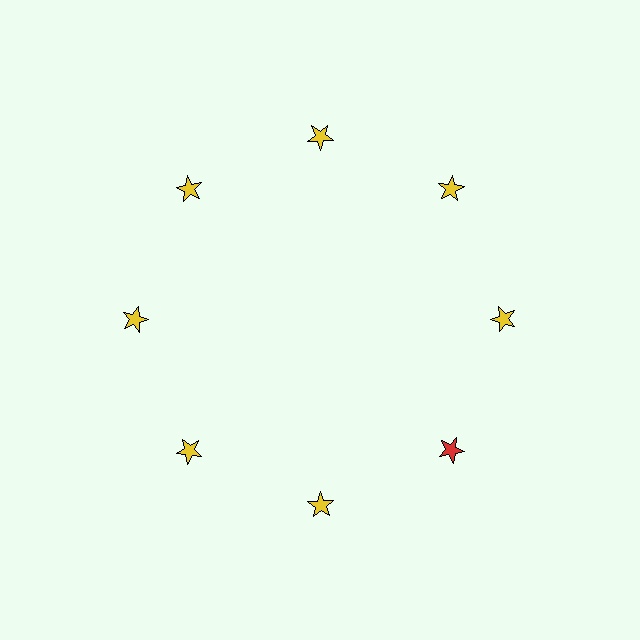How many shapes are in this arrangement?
There are 8 shapes arranged in a ring pattern.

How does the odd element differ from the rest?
It has a different color: red instead of yellow.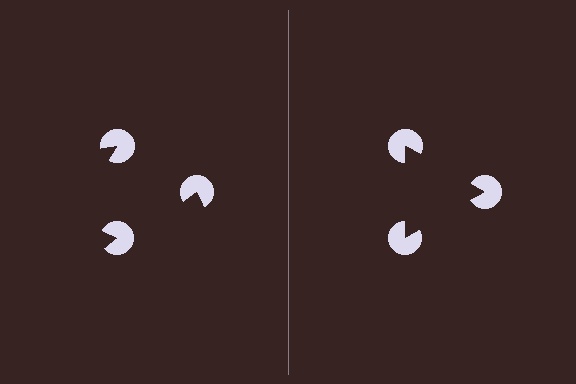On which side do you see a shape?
An illusory triangle appears on the right side. On the left side the wedge cuts are rotated, so no coherent shape forms.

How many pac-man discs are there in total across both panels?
6 — 3 on each side.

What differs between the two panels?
The pac-man discs are positioned identically on both sides; only the wedge orientations differ. On the right they align to a triangle; on the left they are misaligned.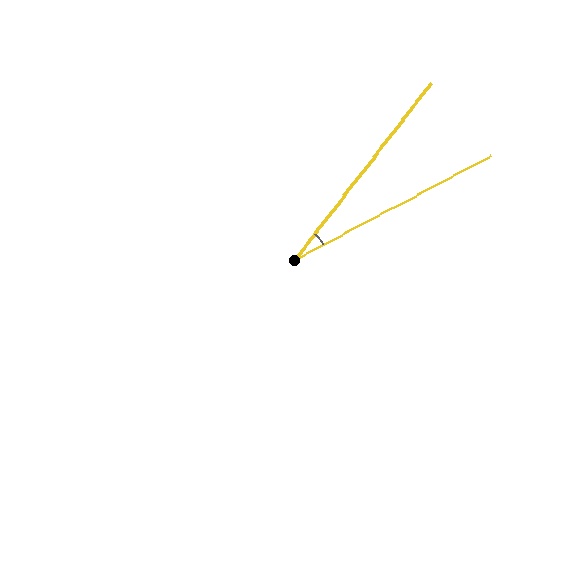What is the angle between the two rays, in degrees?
Approximately 24 degrees.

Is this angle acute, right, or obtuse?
It is acute.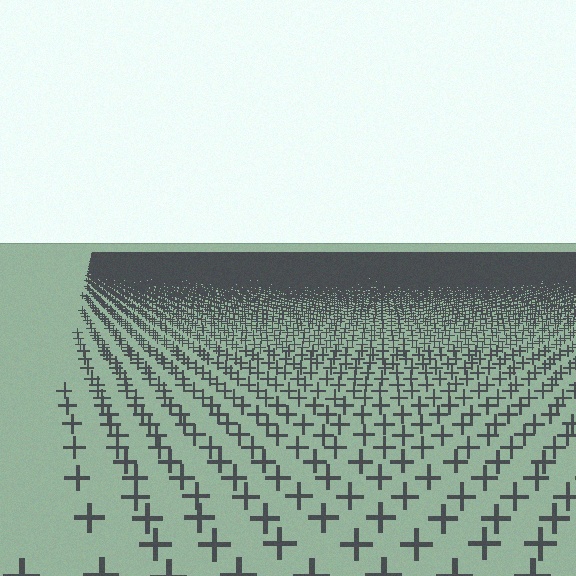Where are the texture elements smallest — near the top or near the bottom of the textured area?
Near the top.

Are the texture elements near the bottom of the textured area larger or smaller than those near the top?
Larger. Near the bottom, elements are closer to the viewer and appear at a bigger on-screen size.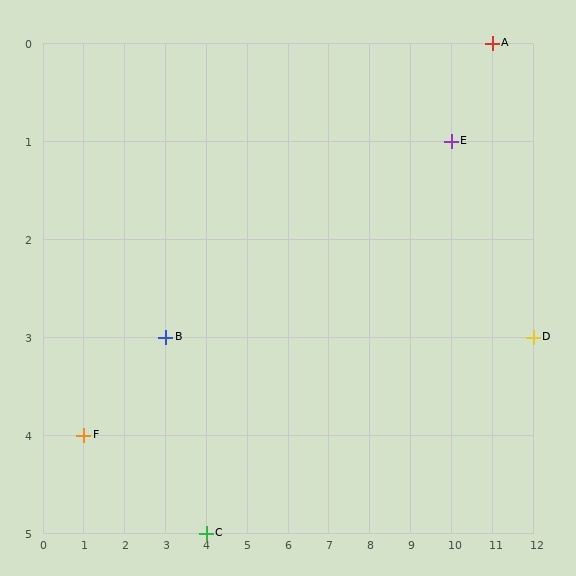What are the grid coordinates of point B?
Point B is at grid coordinates (3, 3).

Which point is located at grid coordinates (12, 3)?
Point D is at (12, 3).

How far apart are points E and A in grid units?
Points E and A are 1 column and 1 row apart (about 1.4 grid units diagonally).